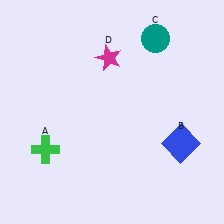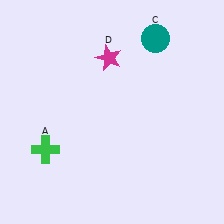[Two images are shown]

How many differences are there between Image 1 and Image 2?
There is 1 difference between the two images.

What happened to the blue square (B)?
The blue square (B) was removed in Image 2. It was in the bottom-right area of Image 1.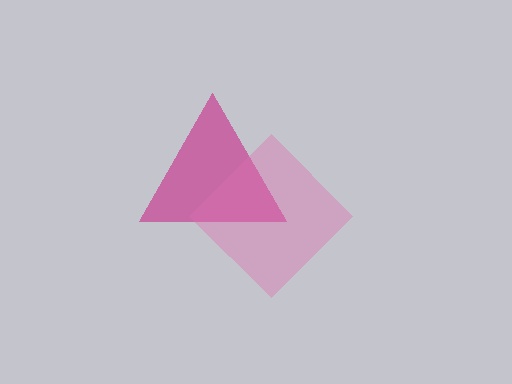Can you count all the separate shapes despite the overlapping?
Yes, there are 2 separate shapes.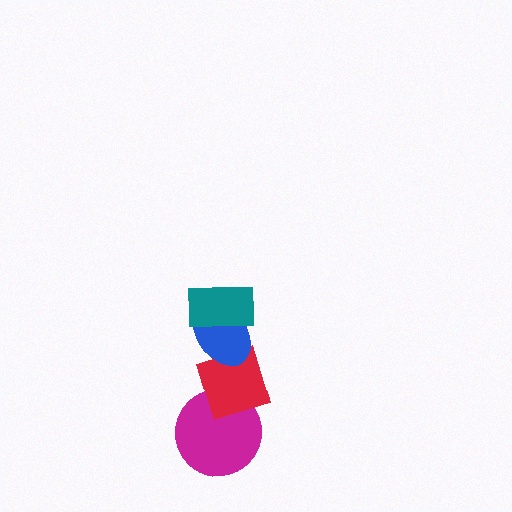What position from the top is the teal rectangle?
The teal rectangle is 1st from the top.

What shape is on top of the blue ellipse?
The teal rectangle is on top of the blue ellipse.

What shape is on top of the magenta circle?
The red diamond is on top of the magenta circle.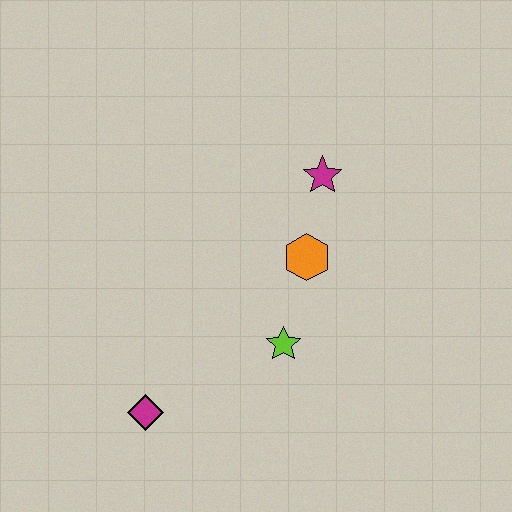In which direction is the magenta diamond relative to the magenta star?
The magenta diamond is below the magenta star.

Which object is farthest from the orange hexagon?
The magenta diamond is farthest from the orange hexagon.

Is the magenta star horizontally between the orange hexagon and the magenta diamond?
No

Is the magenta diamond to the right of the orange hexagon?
No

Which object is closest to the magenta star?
The orange hexagon is closest to the magenta star.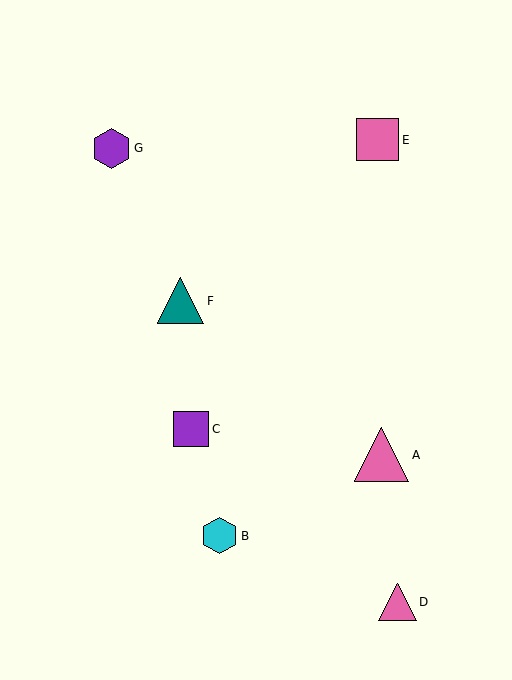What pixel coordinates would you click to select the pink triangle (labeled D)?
Click at (397, 602) to select the pink triangle D.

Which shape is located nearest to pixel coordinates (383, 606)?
The pink triangle (labeled D) at (397, 602) is nearest to that location.